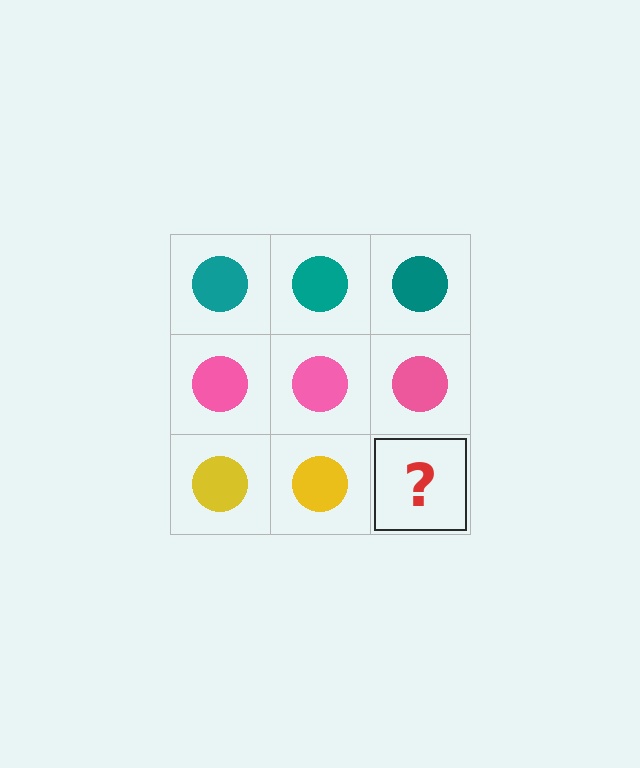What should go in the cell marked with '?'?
The missing cell should contain a yellow circle.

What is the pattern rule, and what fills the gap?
The rule is that each row has a consistent color. The gap should be filled with a yellow circle.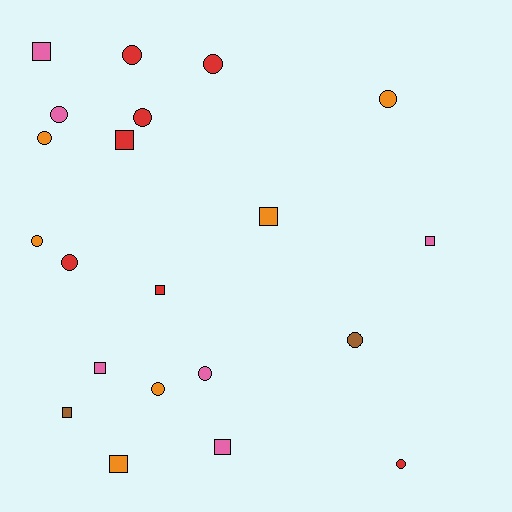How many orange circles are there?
There are 4 orange circles.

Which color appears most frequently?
Red, with 7 objects.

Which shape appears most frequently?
Circle, with 12 objects.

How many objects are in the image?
There are 21 objects.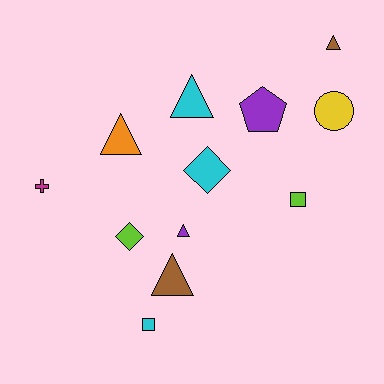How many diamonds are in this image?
There are 2 diamonds.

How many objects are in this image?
There are 12 objects.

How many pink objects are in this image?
There are no pink objects.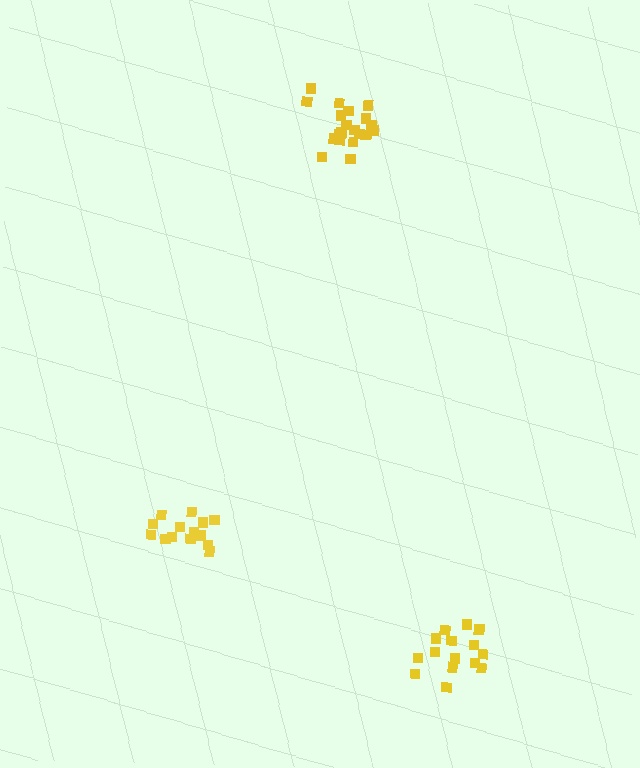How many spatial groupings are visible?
There are 3 spatial groupings.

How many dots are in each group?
Group 1: 15 dots, Group 2: 20 dots, Group 3: 14 dots (49 total).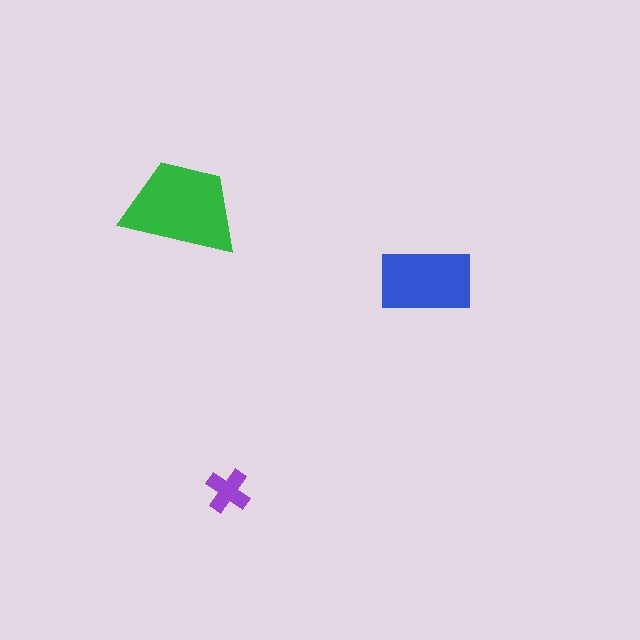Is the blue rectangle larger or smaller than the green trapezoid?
Smaller.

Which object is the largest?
The green trapezoid.